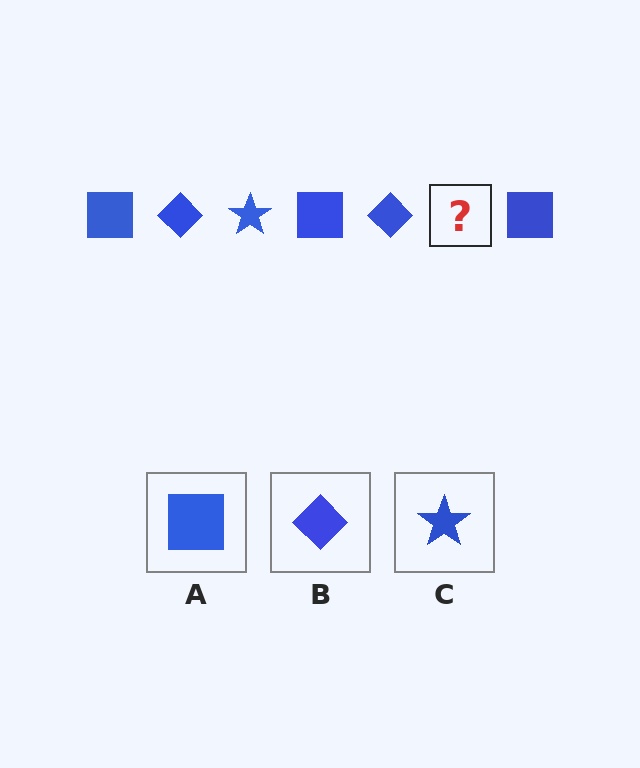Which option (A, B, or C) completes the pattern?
C.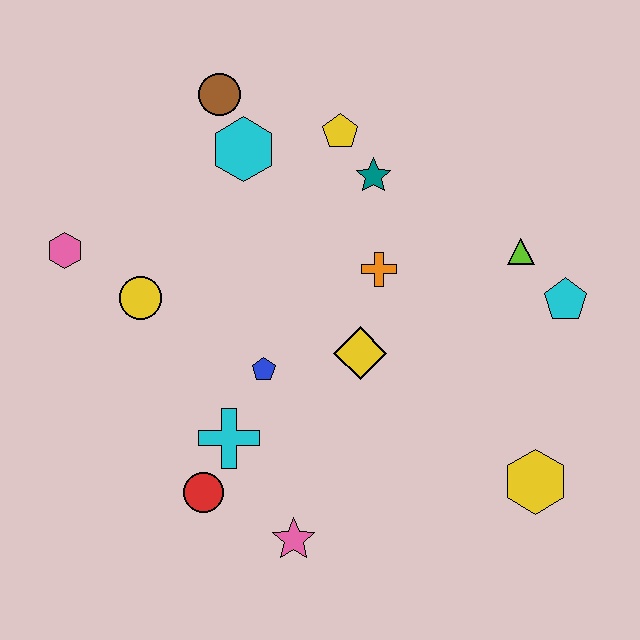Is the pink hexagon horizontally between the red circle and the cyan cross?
No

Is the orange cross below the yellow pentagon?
Yes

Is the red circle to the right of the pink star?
No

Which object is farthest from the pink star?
The brown circle is farthest from the pink star.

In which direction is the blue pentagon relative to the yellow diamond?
The blue pentagon is to the left of the yellow diamond.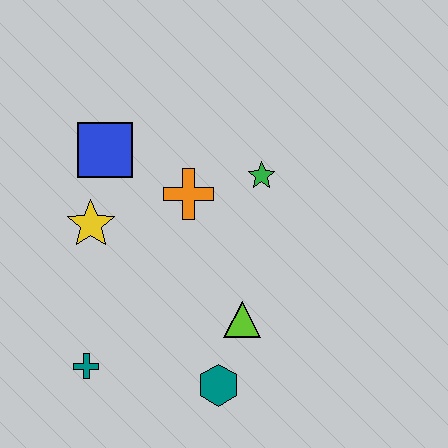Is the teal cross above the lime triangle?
No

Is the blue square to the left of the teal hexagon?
Yes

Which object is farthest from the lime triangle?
The blue square is farthest from the lime triangle.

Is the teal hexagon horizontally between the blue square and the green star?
Yes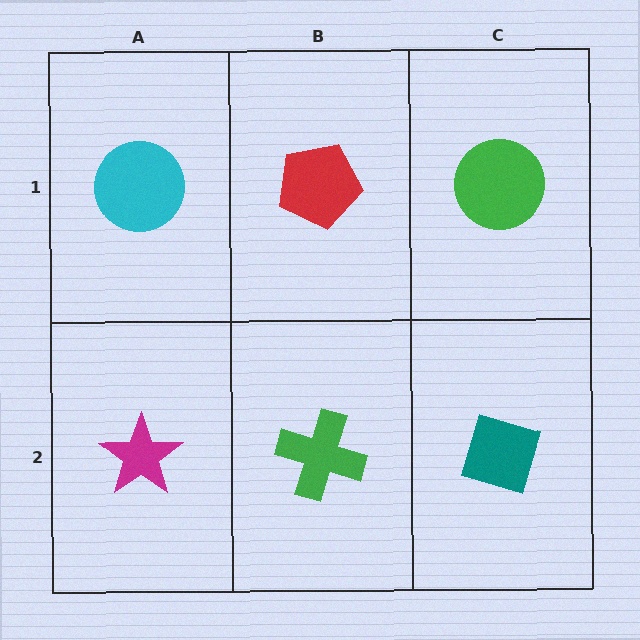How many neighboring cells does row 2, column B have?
3.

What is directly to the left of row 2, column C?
A green cross.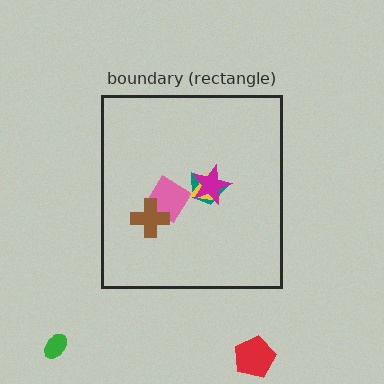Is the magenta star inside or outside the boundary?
Inside.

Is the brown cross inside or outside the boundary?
Inside.